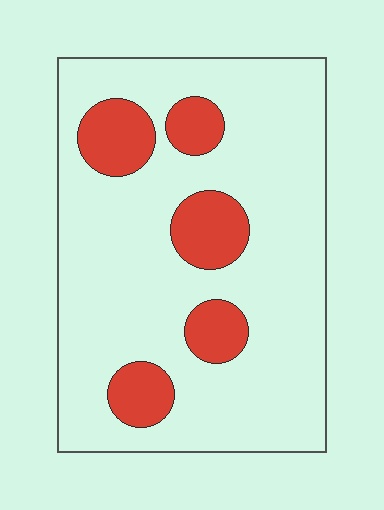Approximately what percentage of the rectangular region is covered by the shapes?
Approximately 20%.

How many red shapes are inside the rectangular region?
5.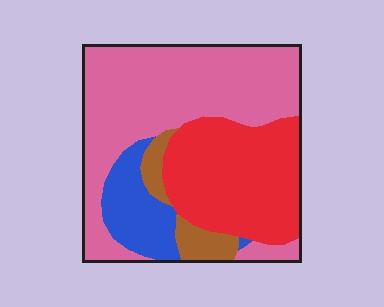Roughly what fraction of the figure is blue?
Blue takes up less than a sixth of the figure.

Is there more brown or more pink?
Pink.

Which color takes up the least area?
Brown, at roughly 5%.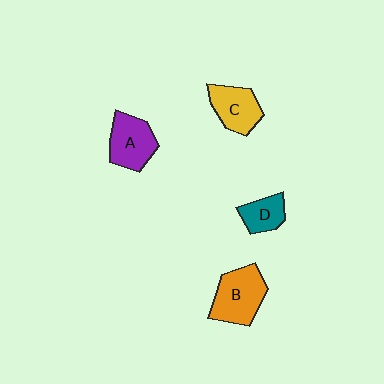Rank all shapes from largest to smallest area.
From largest to smallest: B (orange), A (purple), C (yellow), D (teal).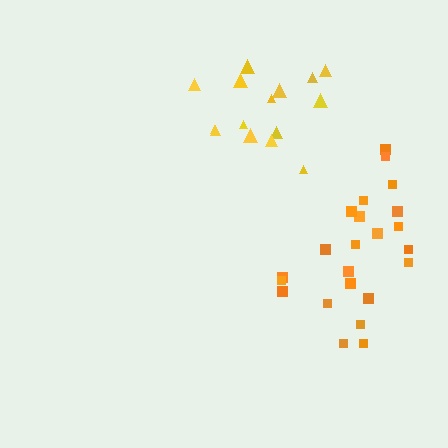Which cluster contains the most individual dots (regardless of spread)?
Orange (23).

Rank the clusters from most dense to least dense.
yellow, orange.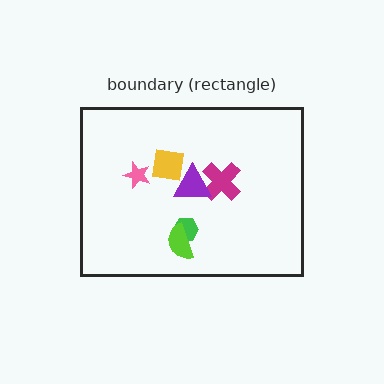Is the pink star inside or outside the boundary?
Inside.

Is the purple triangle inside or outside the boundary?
Inside.